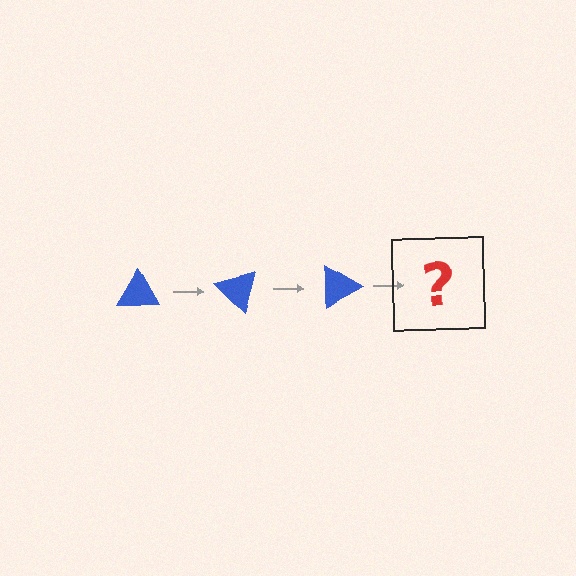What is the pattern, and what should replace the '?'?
The pattern is that the triangle rotates 45 degrees each step. The '?' should be a blue triangle rotated 135 degrees.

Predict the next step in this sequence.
The next step is a blue triangle rotated 135 degrees.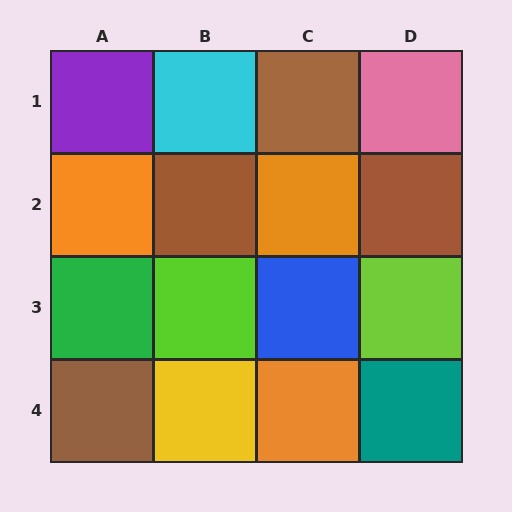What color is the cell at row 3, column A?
Green.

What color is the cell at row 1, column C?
Brown.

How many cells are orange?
3 cells are orange.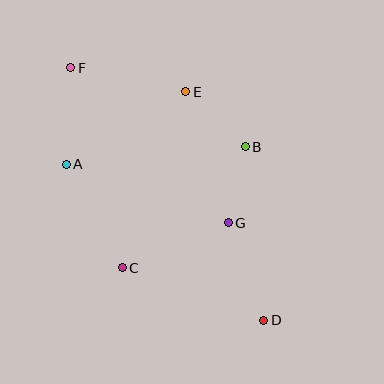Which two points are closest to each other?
Points B and G are closest to each other.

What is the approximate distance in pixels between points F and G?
The distance between F and G is approximately 221 pixels.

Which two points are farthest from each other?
Points D and F are farthest from each other.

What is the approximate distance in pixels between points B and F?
The distance between B and F is approximately 192 pixels.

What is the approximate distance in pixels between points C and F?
The distance between C and F is approximately 206 pixels.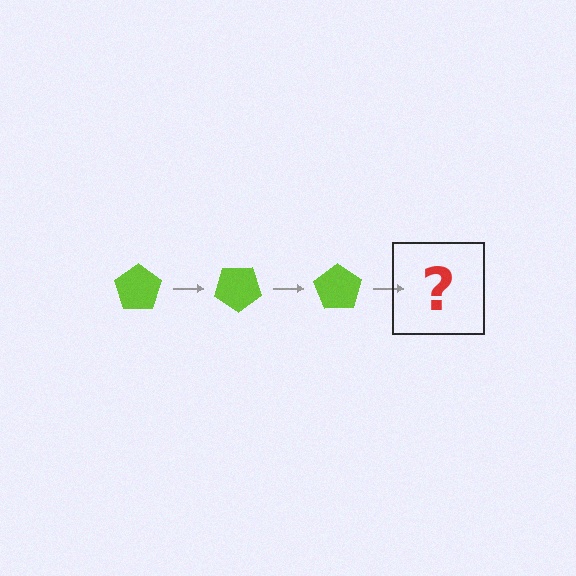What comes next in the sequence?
The next element should be a lime pentagon rotated 105 degrees.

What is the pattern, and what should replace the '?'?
The pattern is that the pentagon rotates 35 degrees each step. The '?' should be a lime pentagon rotated 105 degrees.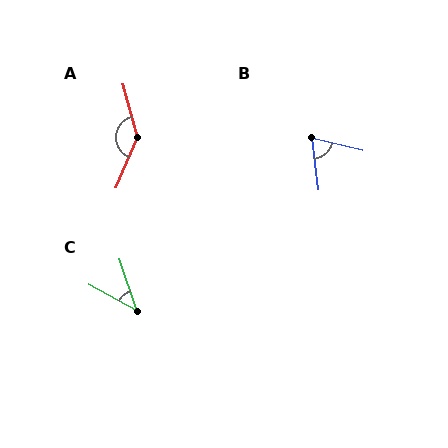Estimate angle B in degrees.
Approximately 69 degrees.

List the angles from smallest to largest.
C (43°), B (69°), A (141°).